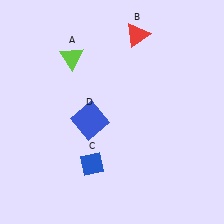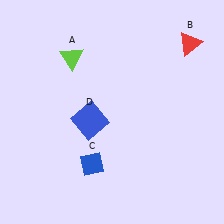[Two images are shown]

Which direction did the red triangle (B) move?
The red triangle (B) moved right.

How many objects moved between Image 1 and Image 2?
1 object moved between the two images.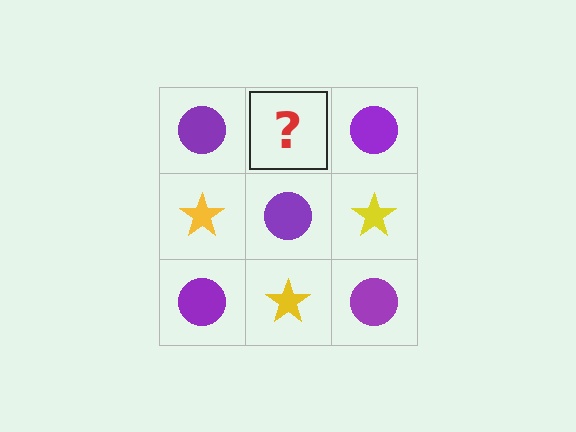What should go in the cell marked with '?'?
The missing cell should contain a yellow star.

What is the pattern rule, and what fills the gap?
The rule is that it alternates purple circle and yellow star in a checkerboard pattern. The gap should be filled with a yellow star.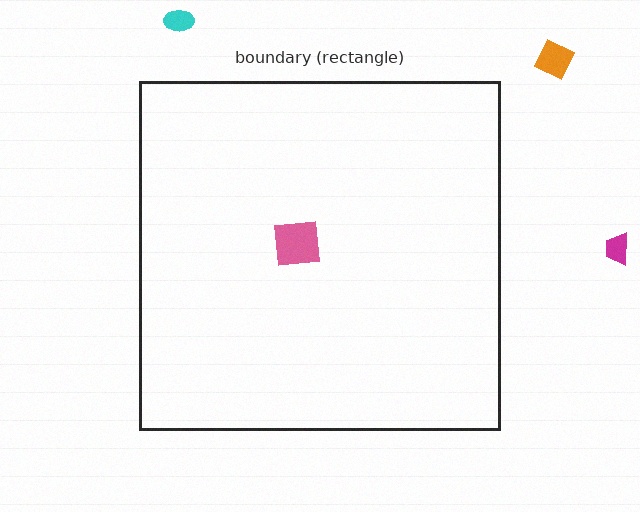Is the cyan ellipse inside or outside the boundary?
Outside.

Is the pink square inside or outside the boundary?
Inside.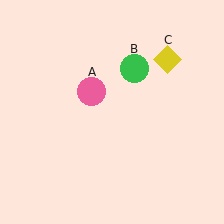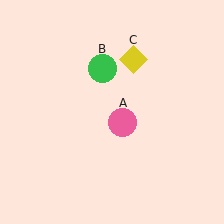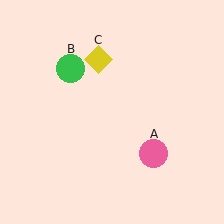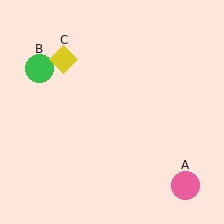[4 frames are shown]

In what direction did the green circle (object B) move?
The green circle (object B) moved left.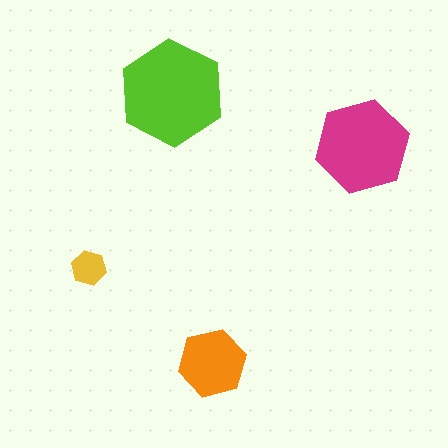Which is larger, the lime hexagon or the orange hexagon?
The lime one.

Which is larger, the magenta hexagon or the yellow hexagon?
The magenta one.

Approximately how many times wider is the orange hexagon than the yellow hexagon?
About 2 times wider.